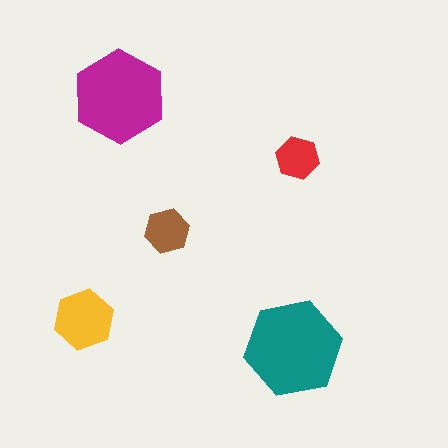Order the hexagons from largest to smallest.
the teal one, the magenta one, the yellow one, the brown one, the red one.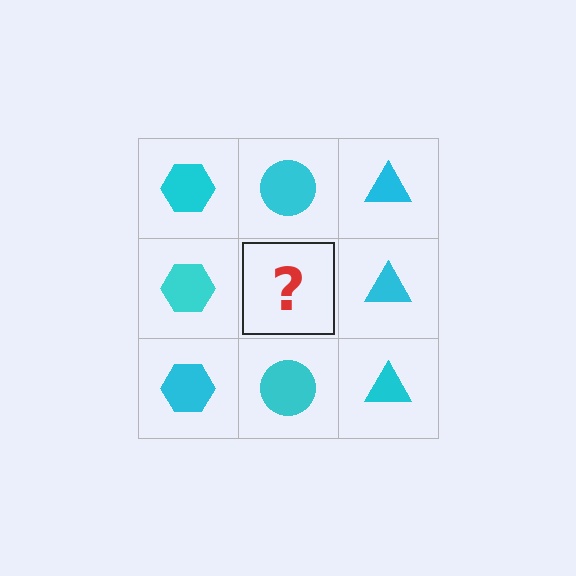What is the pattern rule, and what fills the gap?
The rule is that each column has a consistent shape. The gap should be filled with a cyan circle.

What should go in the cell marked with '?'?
The missing cell should contain a cyan circle.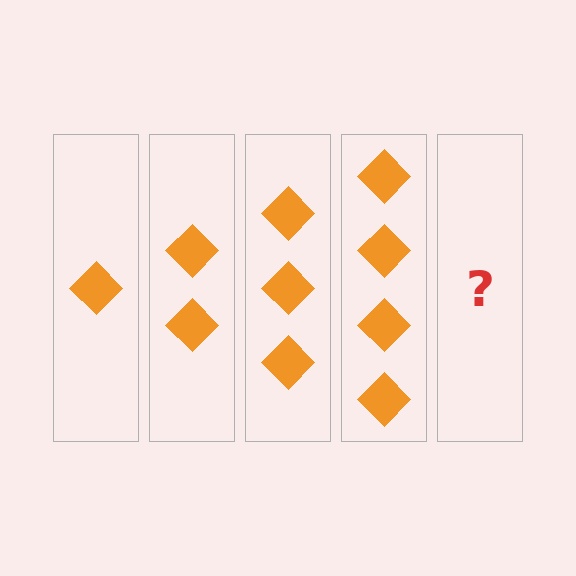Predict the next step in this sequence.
The next step is 5 diamonds.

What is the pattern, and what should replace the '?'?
The pattern is that each step adds one more diamond. The '?' should be 5 diamonds.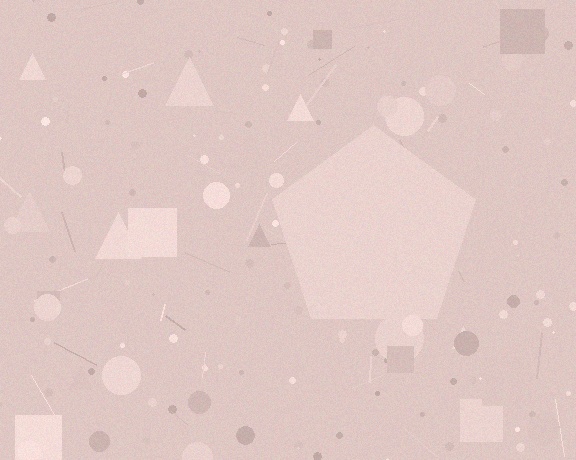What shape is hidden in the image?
A pentagon is hidden in the image.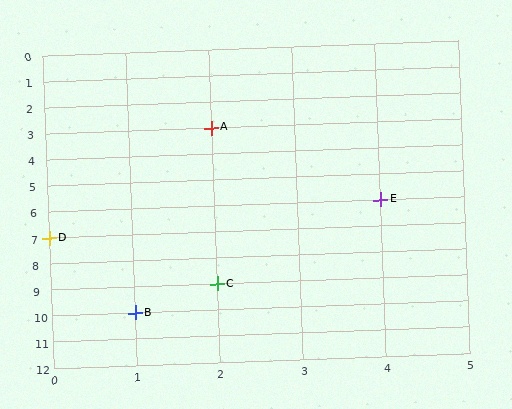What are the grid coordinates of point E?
Point E is at grid coordinates (4, 6).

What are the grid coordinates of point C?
Point C is at grid coordinates (2, 9).